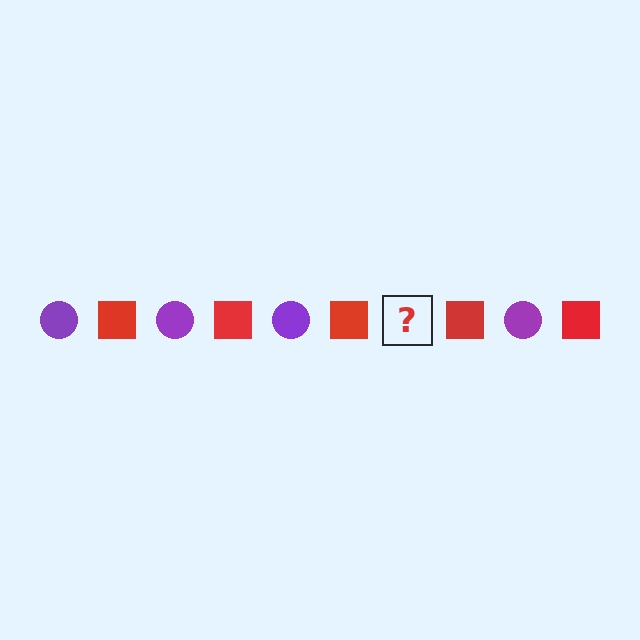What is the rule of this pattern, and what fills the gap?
The rule is that the pattern alternates between purple circle and red square. The gap should be filled with a purple circle.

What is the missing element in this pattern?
The missing element is a purple circle.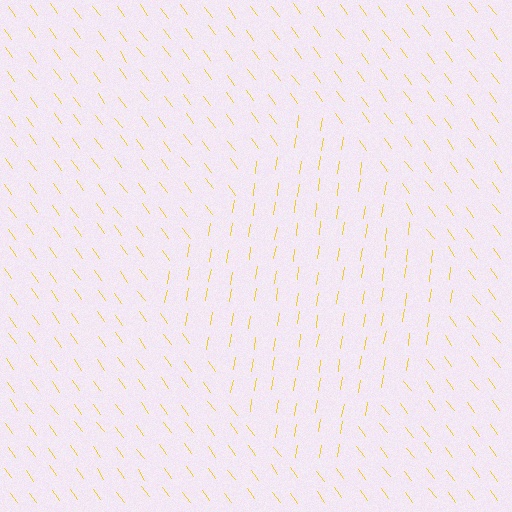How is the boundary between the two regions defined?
The boundary is defined purely by a change in line orientation (approximately 45 degrees difference). All lines are the same color and thickness.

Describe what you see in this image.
The image is filled with small yellow line segments. A diamond region in the image has lines oriented differently from the surrounding lines, creating a visible texture boundary.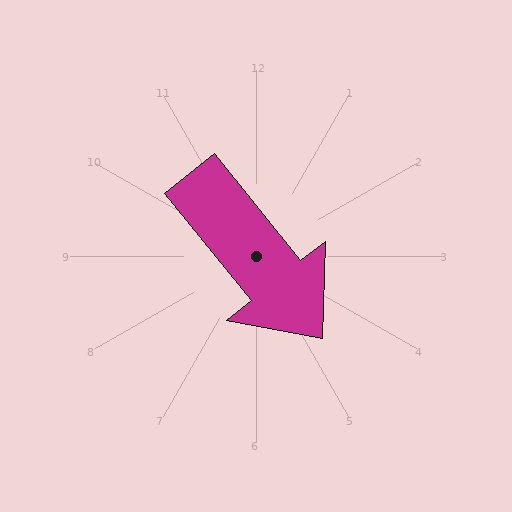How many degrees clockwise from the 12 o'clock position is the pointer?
Approximately 141 degrees.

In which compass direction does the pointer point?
Southeast.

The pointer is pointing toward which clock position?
Roughly 5 o'clock.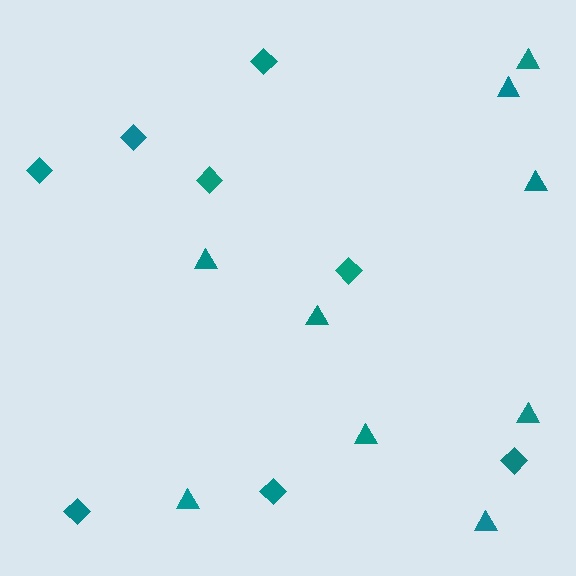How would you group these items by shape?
There are 2 groups: one group of triangles (9) and one group of diamonds (8).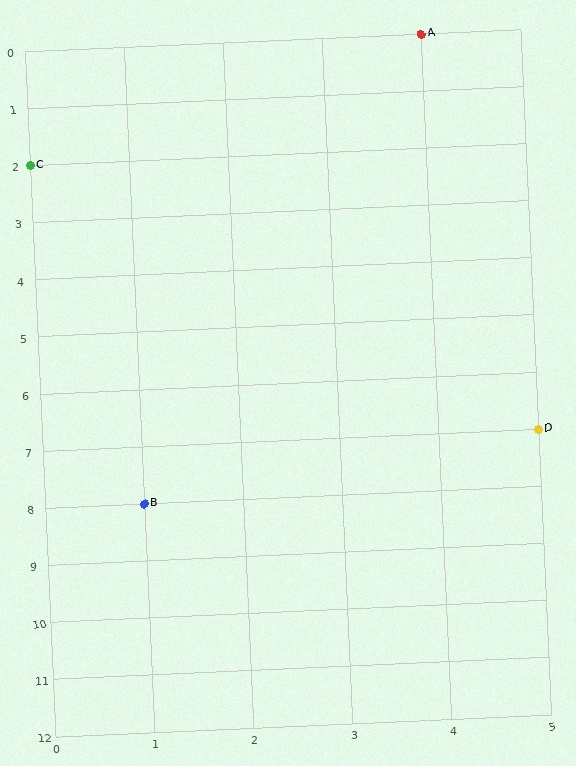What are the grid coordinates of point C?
Point C is at grid coordinates (0, 2).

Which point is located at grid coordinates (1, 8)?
Point B is at (1, 8).